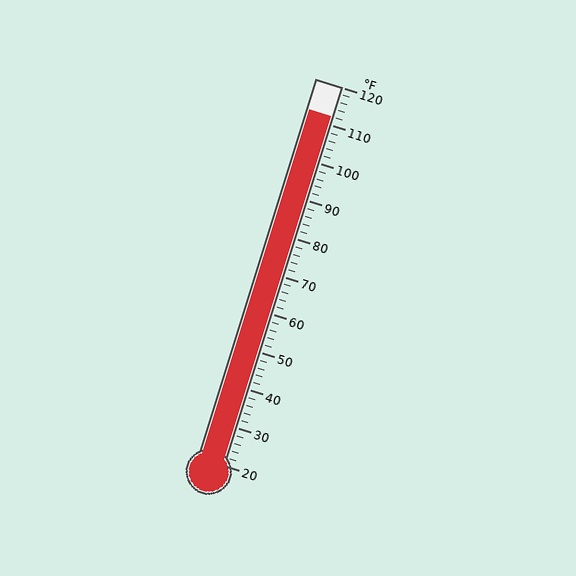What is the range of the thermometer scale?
The thermometer scale ranges from 20°F to 120°F.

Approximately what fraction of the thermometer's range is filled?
The thermometer is filled to approximately 90% of its range.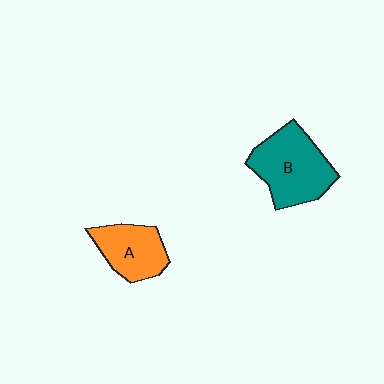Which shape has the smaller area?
Shape A (orange).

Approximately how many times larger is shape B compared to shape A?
Approximately 1.5 times.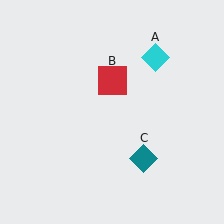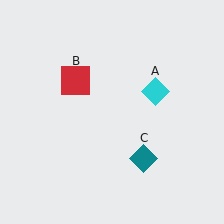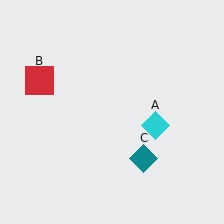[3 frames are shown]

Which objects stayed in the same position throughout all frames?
Teal diamond (object C) remained stationary.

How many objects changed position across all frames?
2 objects changed position: cyan diamond (object A), red square (object B).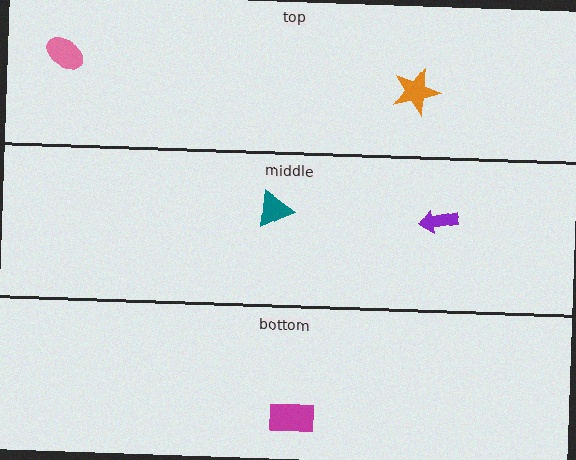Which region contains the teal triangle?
The middle region.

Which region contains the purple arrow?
The middle region.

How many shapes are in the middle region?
2.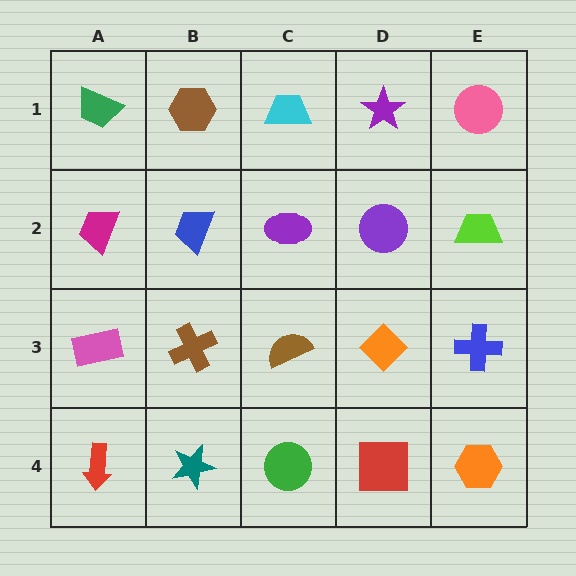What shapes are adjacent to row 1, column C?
A purple ellipse (row 2, column C), a brown hexagon (row 1, column B), a purple star (row 1, column D).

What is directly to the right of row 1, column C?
A purple star.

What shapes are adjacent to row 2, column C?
A cyan trapezoid (row 1, column C), a brown semicircle (row 3, column C), a blue trapezoid (row 2, column B), a purple circle (row 2, column D).